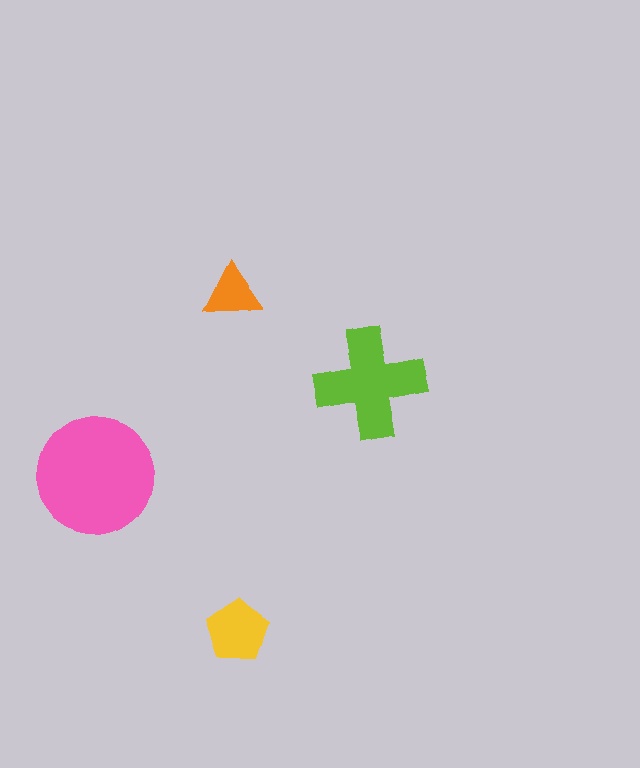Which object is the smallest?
The orange triangle.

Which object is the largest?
The pink circle.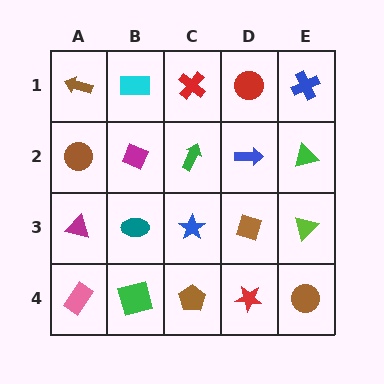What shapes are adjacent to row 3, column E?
A green triangle (row 2, column E), a brown circle (row 4, column E), a brown diamond (row 3, column D).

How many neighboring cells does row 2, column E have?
3.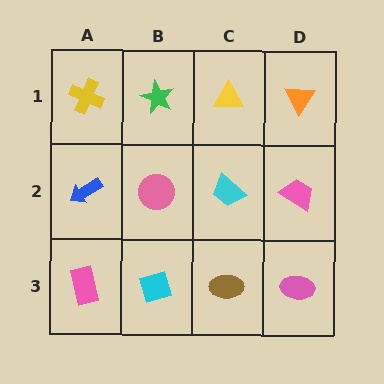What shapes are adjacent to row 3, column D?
A pink trapezoid (row 2, column D), a brown ellipse (row 3, column C).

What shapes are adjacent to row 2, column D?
An orange triangle (row 1, column D), a pink ellipse (row 3, column D), a cyan trapezoid (row 2, column C).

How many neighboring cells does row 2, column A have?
3.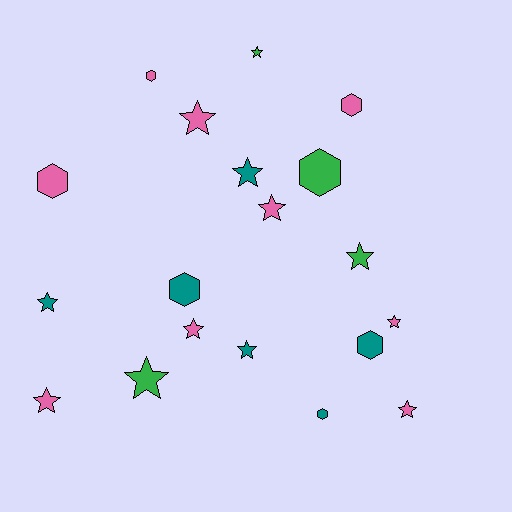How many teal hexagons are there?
There are 3 teal hexagons.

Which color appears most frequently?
Pink, with 9 objects.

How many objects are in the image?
There are 19 objects.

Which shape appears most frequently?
Star, with 12 objects.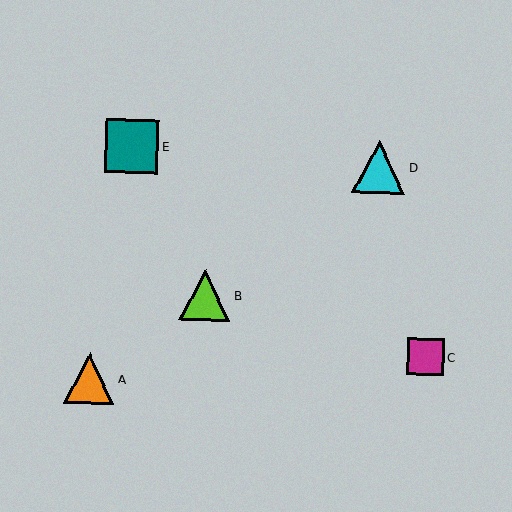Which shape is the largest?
The cyan triangle (labeled D) is the largest.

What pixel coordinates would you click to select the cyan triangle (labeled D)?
Click at (379, 167) to select the cyan triangle D.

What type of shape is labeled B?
Shape B is a lime triangle.